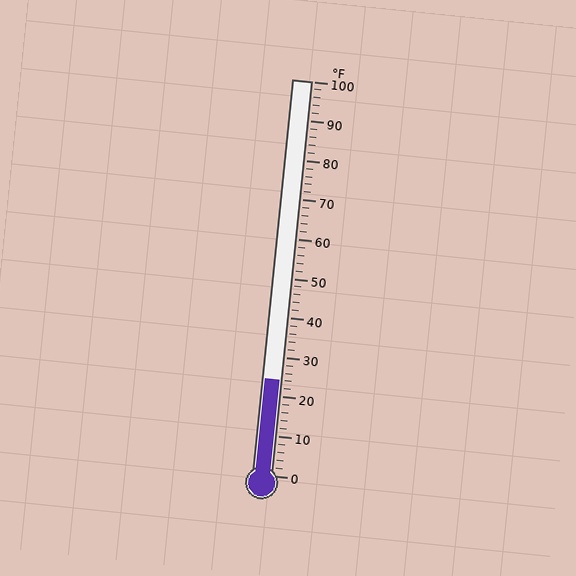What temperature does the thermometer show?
The thermometer shows approximately 24°F.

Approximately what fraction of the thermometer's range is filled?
The thermometer is filled to approximately 25% of its range.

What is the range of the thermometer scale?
The thermometer scale ranges from 0°F to 100°F.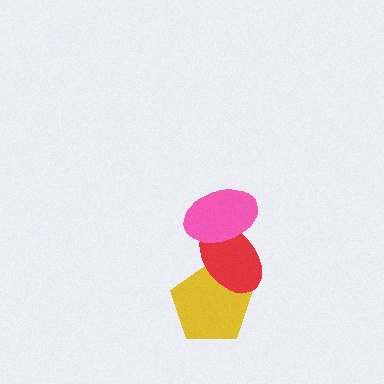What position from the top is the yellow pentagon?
The yellow pentagon is 3rd from the top.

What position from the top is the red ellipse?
The red ellipse is 2nd from the top.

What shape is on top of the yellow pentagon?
The red ellipse is on top of the yellow pentagon.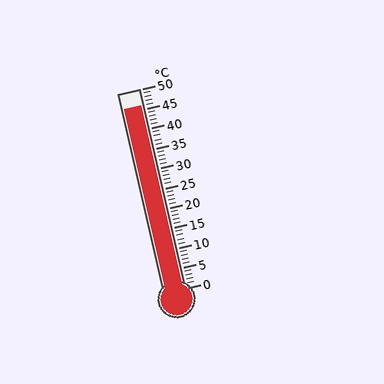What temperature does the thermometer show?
The thermometer shows approximately 46°C.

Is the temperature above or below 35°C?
The temperature is above 35°C.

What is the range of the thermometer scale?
The thermometer scale ranges from 0°C to 50°C.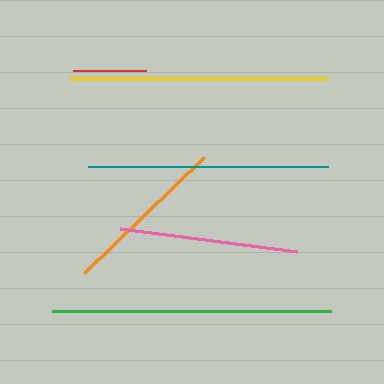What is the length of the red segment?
The red segment is approximately 73 pixels long.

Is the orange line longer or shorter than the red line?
The orange line is longer than the red line.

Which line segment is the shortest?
The red line is the shortest at approximately 73 pixels.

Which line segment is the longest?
The green line is the longest at approximately 280 pixels.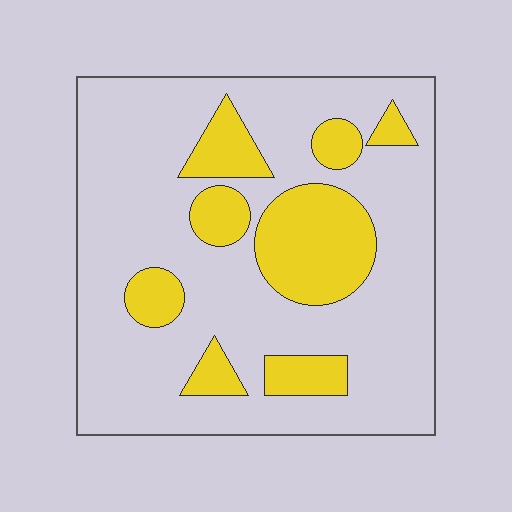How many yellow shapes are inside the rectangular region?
8.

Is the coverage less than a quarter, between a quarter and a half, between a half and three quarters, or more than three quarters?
Less than a quarter.